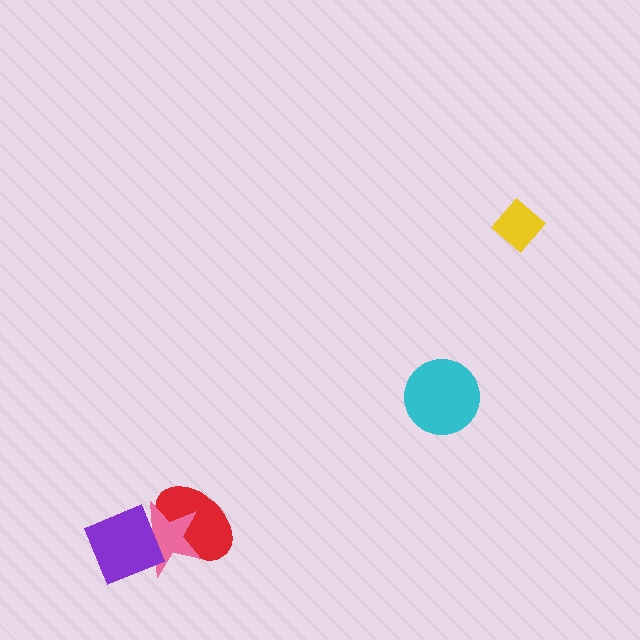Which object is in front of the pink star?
The purple diamond is in front of the pink star.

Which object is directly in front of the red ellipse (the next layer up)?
The pink star is directly in front of the red ellipse.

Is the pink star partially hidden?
Yes, it is partially covered by another shape.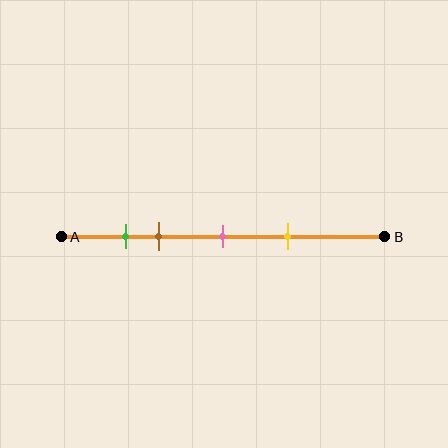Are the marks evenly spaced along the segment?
No, the marks are not evenly spaced.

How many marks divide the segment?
There are 4 marks dividing the segment.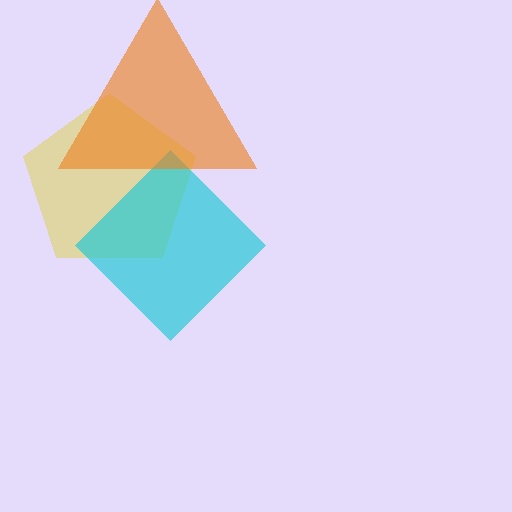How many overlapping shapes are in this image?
There are 3 overlapping shapes in the image.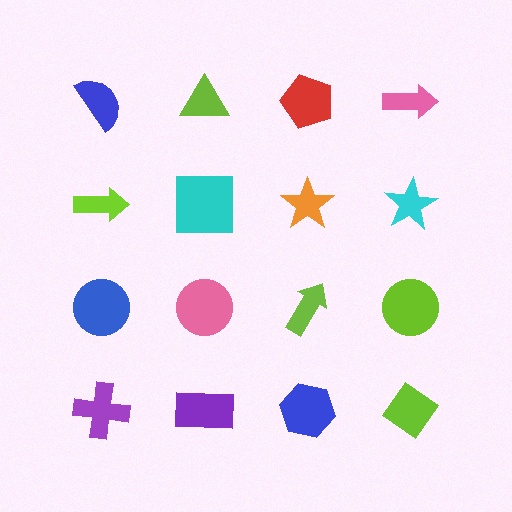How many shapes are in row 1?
4 shapes.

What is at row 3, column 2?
A pink circle.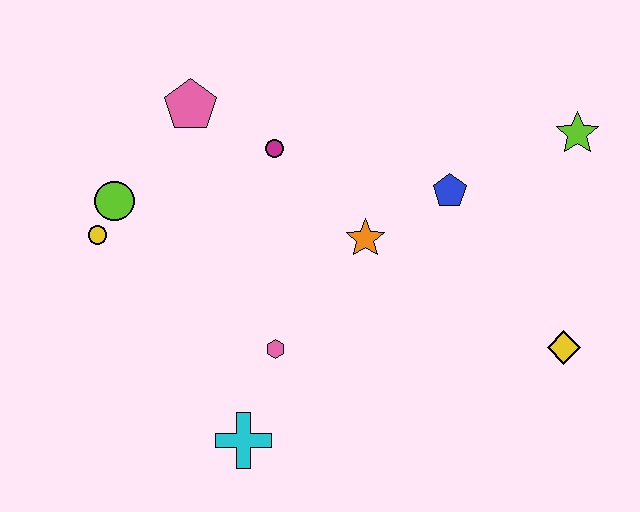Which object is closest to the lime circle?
The yellow circle is closest to the lime circle.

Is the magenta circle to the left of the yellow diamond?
Yes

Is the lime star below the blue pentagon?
No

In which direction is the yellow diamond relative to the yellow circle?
The yellow diamond is to the right of the yellow circle.